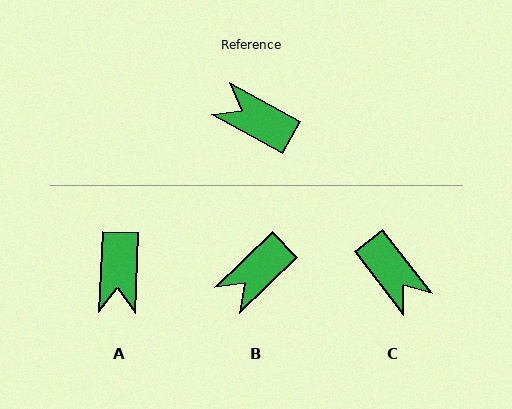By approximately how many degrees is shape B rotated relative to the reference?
Approximately 73 degrees counter-clockwise.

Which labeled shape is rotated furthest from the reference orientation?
C, about 157 degrees away.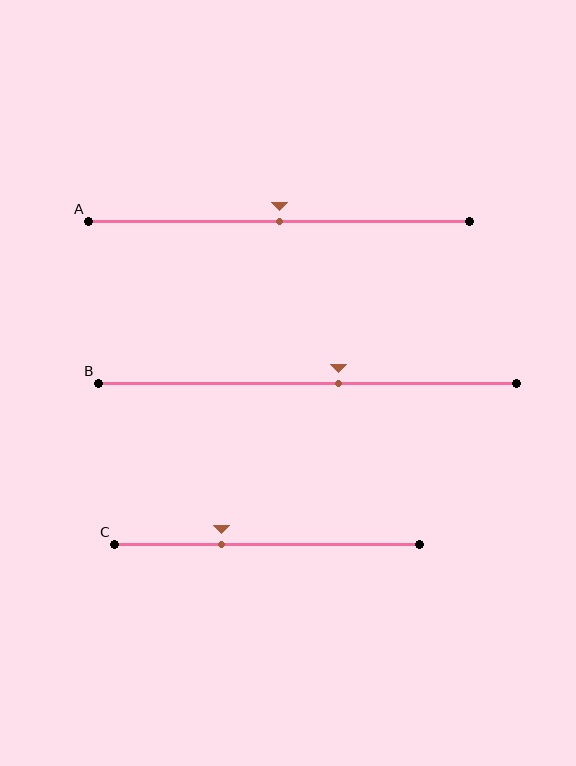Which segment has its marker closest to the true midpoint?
Segment A has its marker closest to the true midpoint.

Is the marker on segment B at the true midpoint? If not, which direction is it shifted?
No, the marker on segment B is shifted to the right by about 7% of the segment length.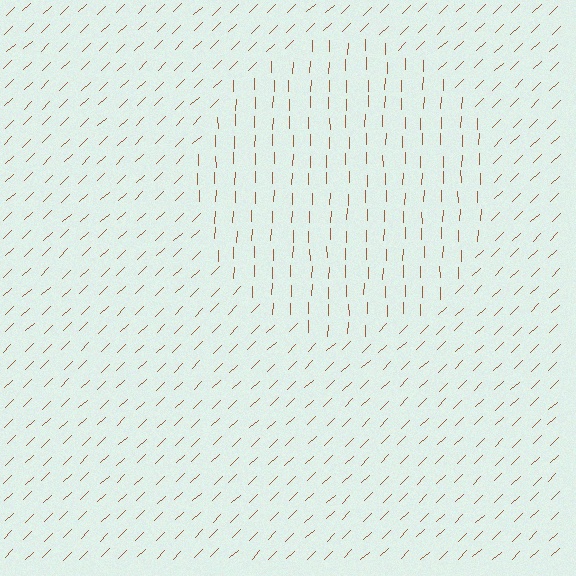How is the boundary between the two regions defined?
The boundary is defined purely by a change in line orientation (approximately 45 degrees difference). All lines are the same color and thickness.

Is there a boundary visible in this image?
Yes, there is a texture boundary formed by a change in line orientation.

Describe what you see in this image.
The image is filled with small brown line segments. A circle region in the image has lines oriented differently from the surrounding lines, creating a visible texture boundary.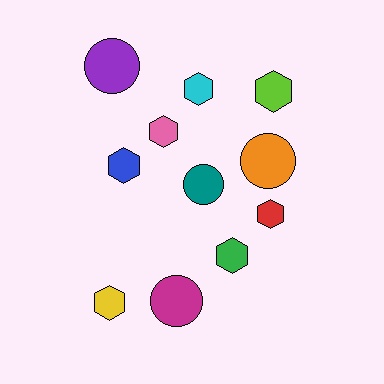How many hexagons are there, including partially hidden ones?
There are 7 hexagons.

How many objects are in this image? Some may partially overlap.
There are 11 objects.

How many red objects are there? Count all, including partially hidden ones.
There is 1 red object.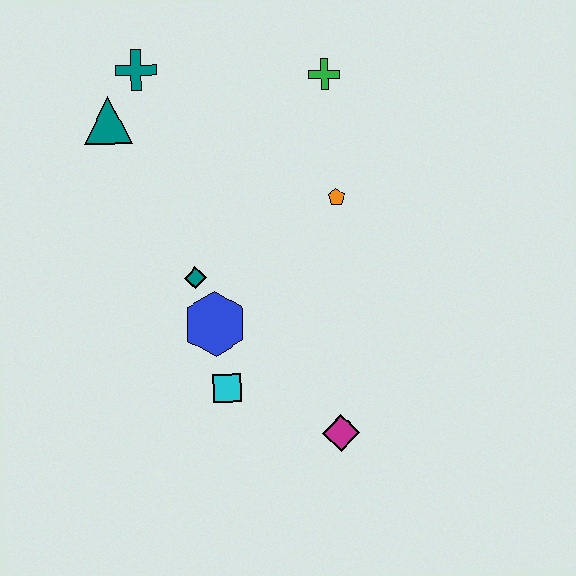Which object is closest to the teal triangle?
The teal cross is closest to the teal triangle.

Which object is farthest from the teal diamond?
The green cross is farthest from the teal diamond.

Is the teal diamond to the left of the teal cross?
No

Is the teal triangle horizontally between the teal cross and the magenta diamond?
No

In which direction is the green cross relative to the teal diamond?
The green cross is above the teal diamond.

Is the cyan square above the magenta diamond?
Yes